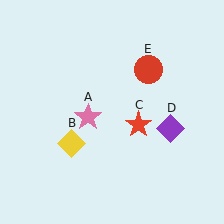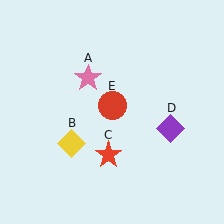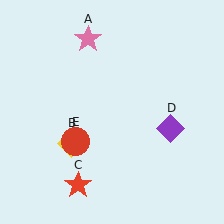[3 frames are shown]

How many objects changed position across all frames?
3 objects changed position: pink star (object A), red star (object C), red circle (object E).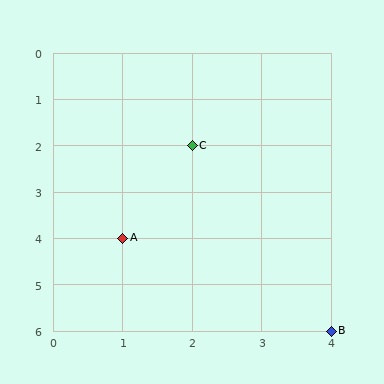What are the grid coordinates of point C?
Point C is at grid coordinates (2, 2).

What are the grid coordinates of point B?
Point B is at grid coordinates (4, 6).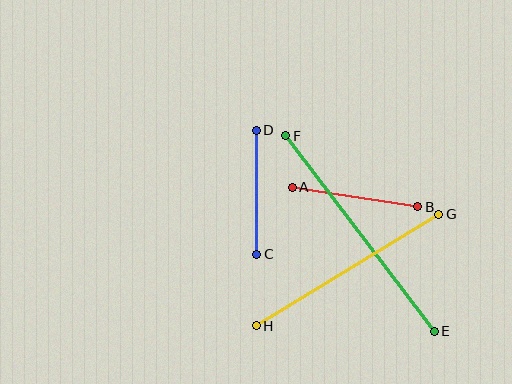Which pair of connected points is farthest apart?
Points E and F are farthest apart.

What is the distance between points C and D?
The distance is approximately 124 pixels.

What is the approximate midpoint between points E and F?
The midpoint is at approximately (360, 234) pixels.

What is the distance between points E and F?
The distance is approximately 245 pixels.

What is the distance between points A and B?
The distance is approximately 127 pixels.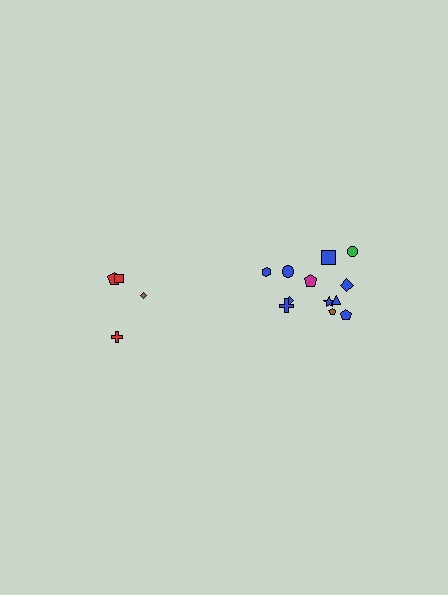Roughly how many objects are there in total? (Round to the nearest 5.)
Roughly 15 objects in total.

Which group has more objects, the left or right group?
The right group.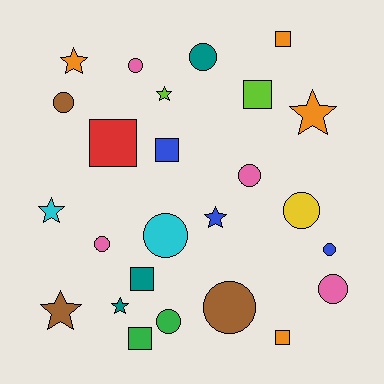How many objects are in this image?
There are 25 objects.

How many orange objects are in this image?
There are 4 orange objects.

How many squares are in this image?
There are 7 squares.